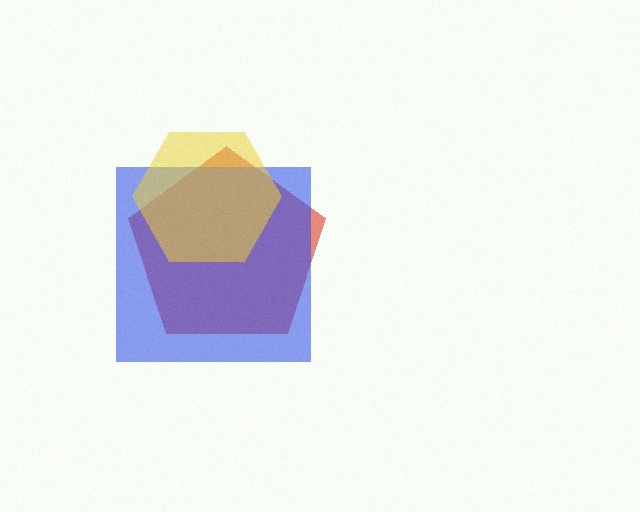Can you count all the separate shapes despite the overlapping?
Yes, there are 3 separate shapes.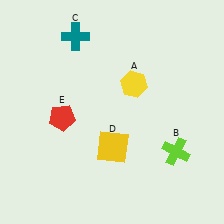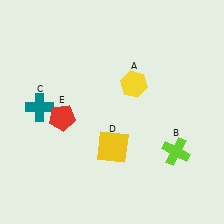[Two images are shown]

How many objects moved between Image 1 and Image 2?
1 object moved between the two images.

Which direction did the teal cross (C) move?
The teal cross (C) moved down.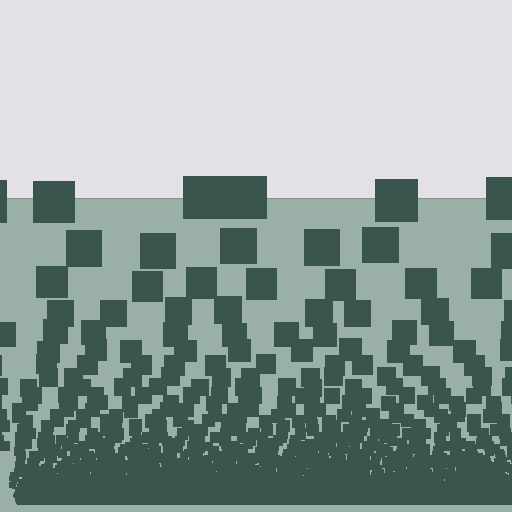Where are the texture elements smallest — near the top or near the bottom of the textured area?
Near the bottom.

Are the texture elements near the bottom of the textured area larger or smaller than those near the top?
Smaller. The gradient is inverted — elements near the bottom are smaller and denser.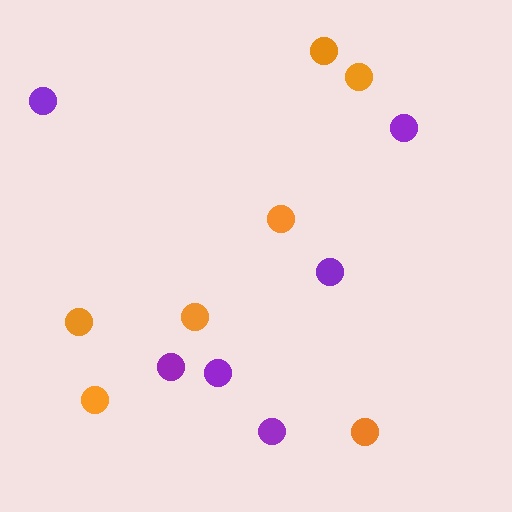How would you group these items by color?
There are 2 groups: one group of purple circles (6) and one group of orange circles (7).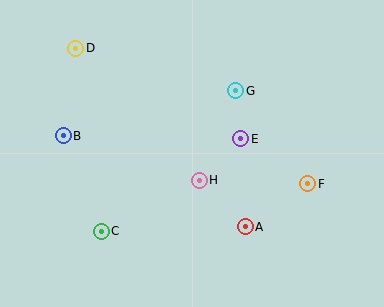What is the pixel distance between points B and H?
The distance between B and H is 143 pixels.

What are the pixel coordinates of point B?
Point B is at (63, 136).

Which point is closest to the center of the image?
Point H at (199, 180) is closest to the center.